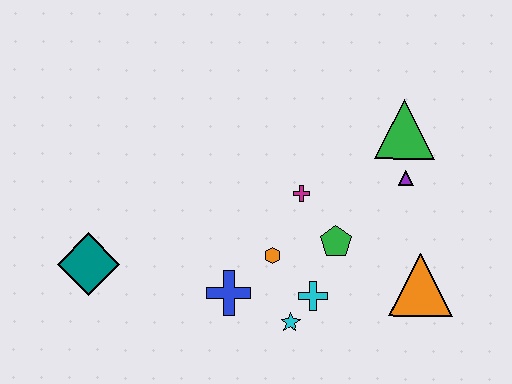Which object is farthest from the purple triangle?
The teal diamond is farthest from the purple triangle.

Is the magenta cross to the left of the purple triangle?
Yes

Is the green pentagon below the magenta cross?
Yes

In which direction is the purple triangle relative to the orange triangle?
The purple triangle is above the orange triangle.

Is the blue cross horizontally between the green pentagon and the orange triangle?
No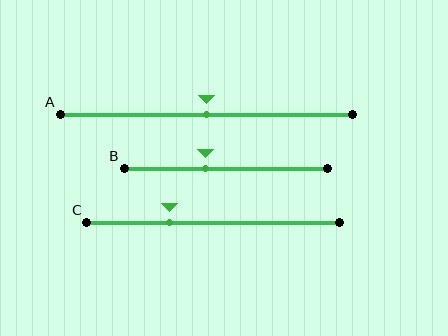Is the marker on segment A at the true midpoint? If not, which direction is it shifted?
Yes, the marker on segment A is at the true midpoint.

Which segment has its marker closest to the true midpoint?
Segment A has its marker closest to the true midpoint.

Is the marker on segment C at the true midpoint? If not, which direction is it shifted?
No, the marker on segment C is shifted to the left by about 17% of the segment length.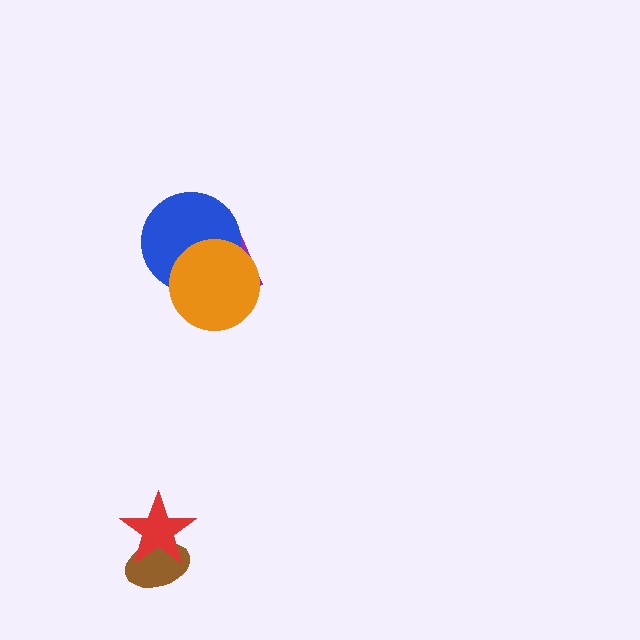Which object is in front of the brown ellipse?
The red star is in front of the brown ellipse.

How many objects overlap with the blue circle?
2 objects overlap with the blue circle.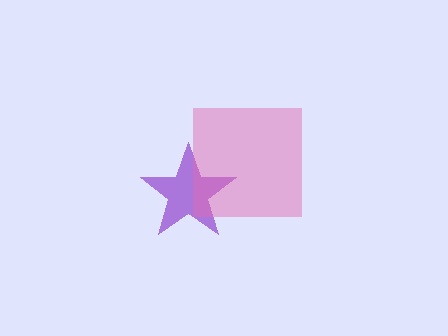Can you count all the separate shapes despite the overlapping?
Yes, there are 2 separate shapes.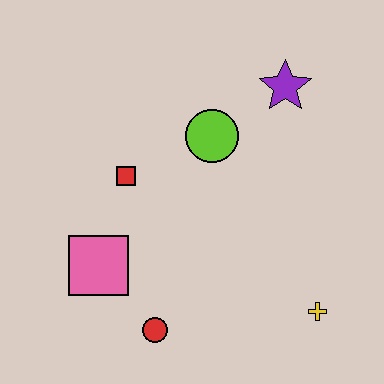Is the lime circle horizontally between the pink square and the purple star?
Yes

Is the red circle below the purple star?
Yes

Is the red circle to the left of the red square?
No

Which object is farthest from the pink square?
The purple star is farthest from the pink square.